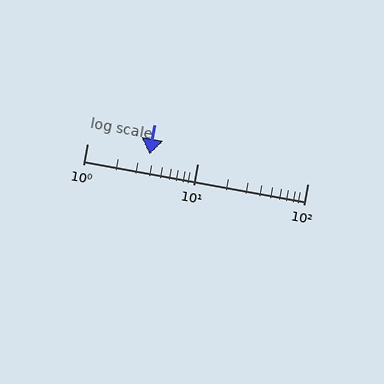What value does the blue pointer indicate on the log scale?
The pointer indicates approximately 3.7.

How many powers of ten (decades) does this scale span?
The scale spans 2 decades, from 1 to 100.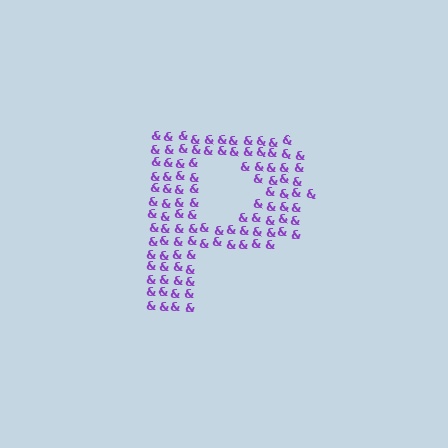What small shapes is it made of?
It is made of small ampersands.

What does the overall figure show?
The overall figure shows the letter P.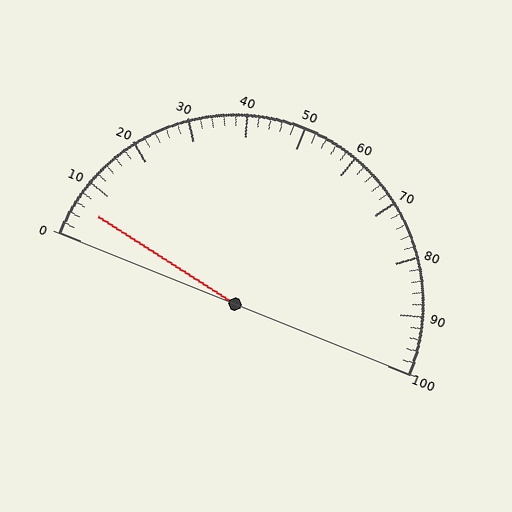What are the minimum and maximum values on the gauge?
The gauge ranges from 0 to 100.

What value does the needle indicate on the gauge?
The needle indicates approximately 6.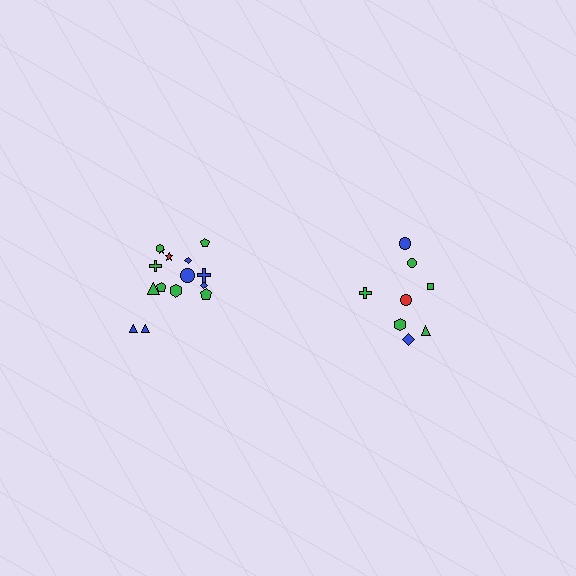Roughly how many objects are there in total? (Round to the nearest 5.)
Roughly 25 objects in total.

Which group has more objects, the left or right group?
The left group.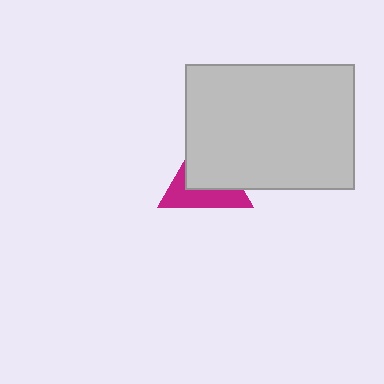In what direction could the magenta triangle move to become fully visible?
The magenta triangle could move toward the lower-left. That would shift it out from behind the light gray rectangle entirely.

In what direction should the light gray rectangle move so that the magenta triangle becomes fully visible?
The light gray rectangle should move toward the upper-right. That is the shortest direction to clear the overlap and leave the magenta triangle fully visible.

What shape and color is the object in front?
The object in front is a light gray rectangle.